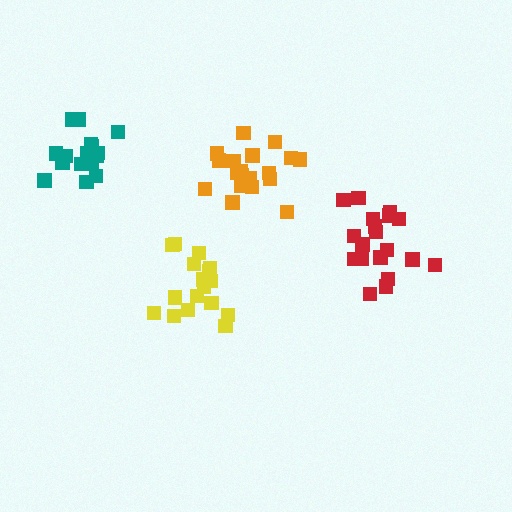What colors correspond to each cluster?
The clusters are colored: red, orange, yellow, teal.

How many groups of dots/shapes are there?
There are 4 groups.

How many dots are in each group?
Group 1: 19 dots, Group 2: 20 dots, Group 3: 17 dots, Group 4: 16 dots (72 total).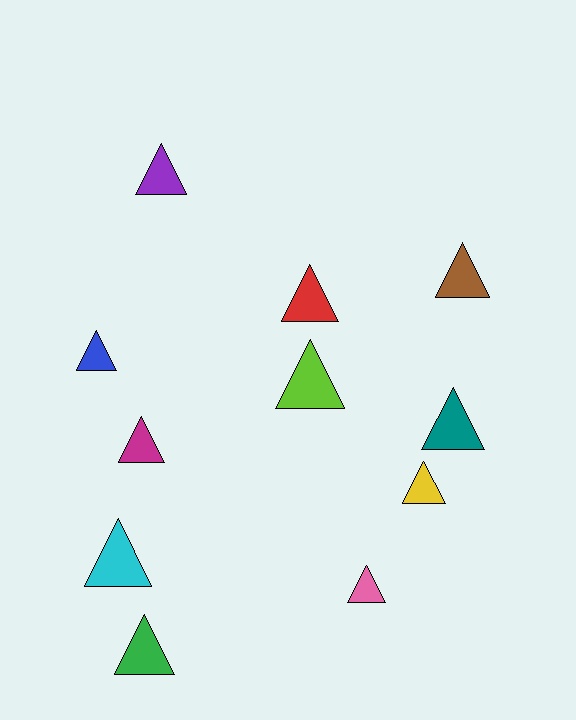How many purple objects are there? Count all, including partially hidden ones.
There is 1 purple object.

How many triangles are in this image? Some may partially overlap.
There are 11 triangles.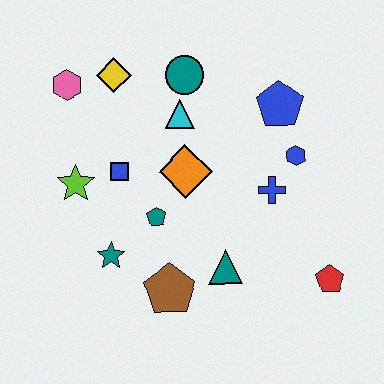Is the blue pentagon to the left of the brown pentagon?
No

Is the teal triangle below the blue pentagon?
Yes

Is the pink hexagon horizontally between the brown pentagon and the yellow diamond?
No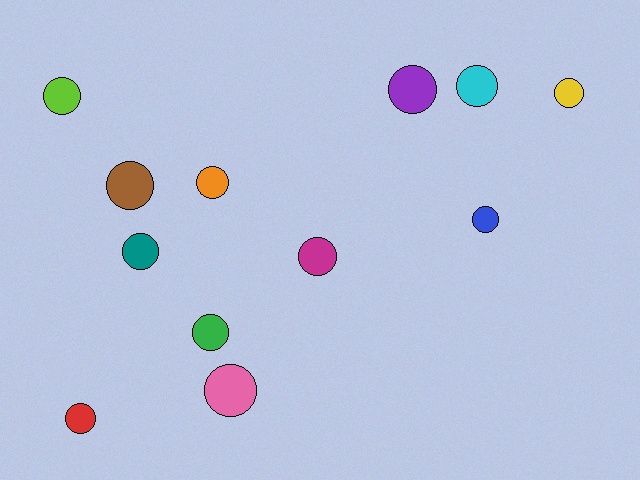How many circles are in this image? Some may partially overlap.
There are 12 circles.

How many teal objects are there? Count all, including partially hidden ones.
There is 1 teal object.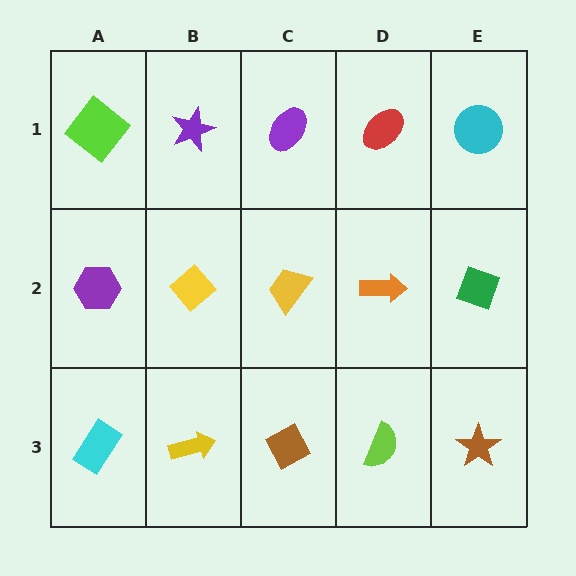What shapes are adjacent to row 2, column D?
A red ellipse (row 1, column D), a lime semicircle (row 3, column D), a yellow trapezoid (row 2, column C), a green diamond (row 2, column E).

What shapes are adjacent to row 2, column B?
A purple star (row 1, column B), a yellow arrow (row 3, column B), a purple hexagon (row 2, column A), a yellow trapezoid (row 2, column C).